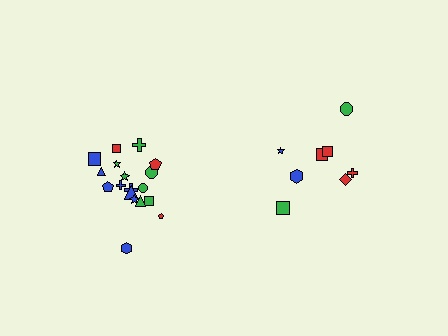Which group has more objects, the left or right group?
The left group.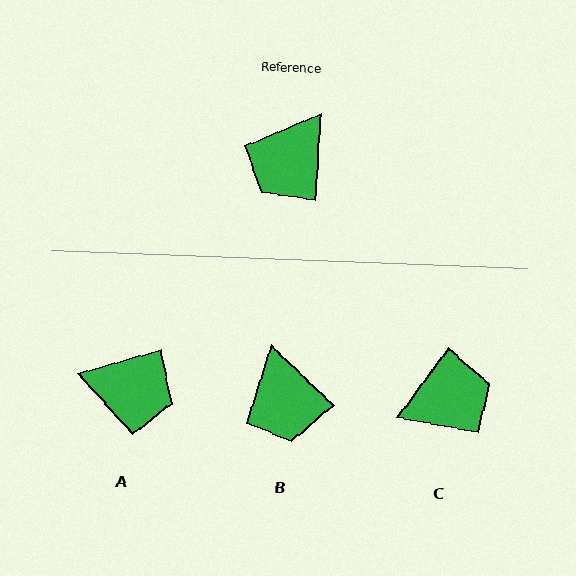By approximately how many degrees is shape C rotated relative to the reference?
Approximately 147 degrees counter-clockwise.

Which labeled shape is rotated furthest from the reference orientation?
C, about 147 degrees away.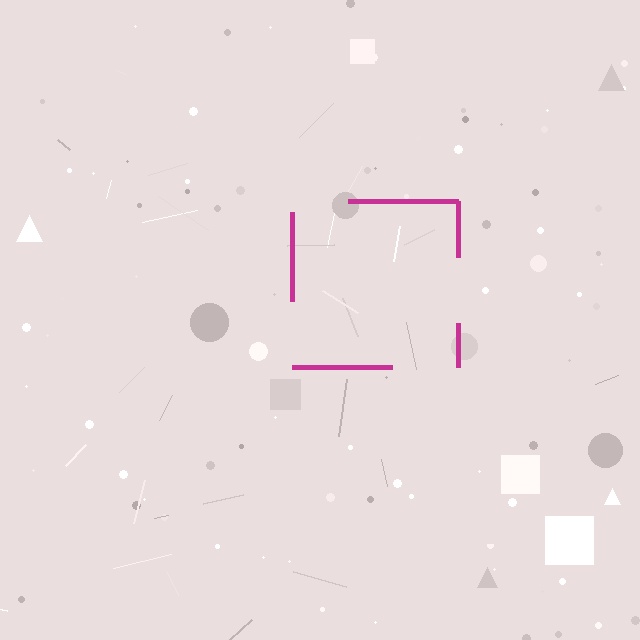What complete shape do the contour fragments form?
The contour fragments form a square.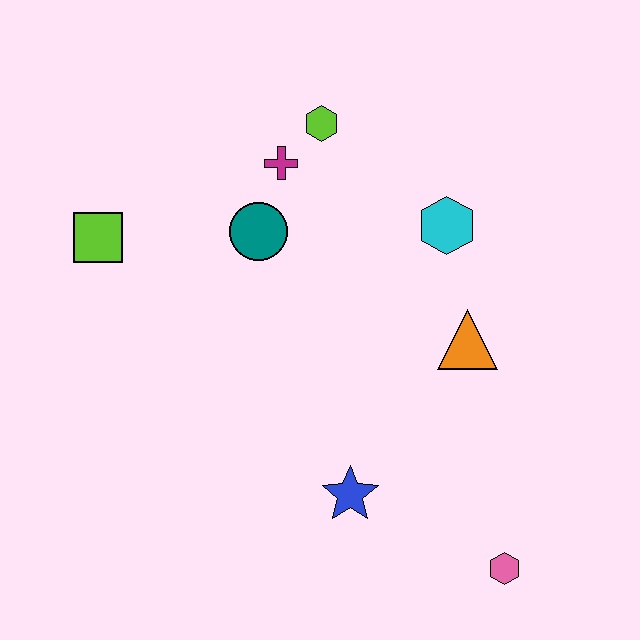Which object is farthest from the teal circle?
The pink hexagon is farthest from the teal circle.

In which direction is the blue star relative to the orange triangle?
The blue star is below the orange triangle.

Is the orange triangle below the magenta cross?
Yes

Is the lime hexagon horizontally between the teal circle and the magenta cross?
No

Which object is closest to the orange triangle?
The cyan hexagon is closest to the orange triangle.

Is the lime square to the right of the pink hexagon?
No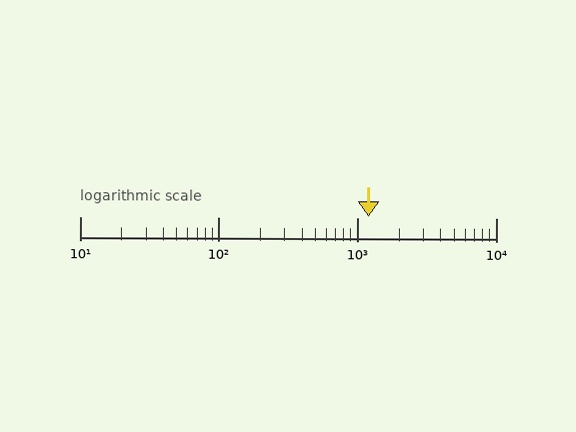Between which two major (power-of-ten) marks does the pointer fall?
The pointer is between 1000 and 10000.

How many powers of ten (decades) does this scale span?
The scale spans 3 decades, from 10 to 10000.